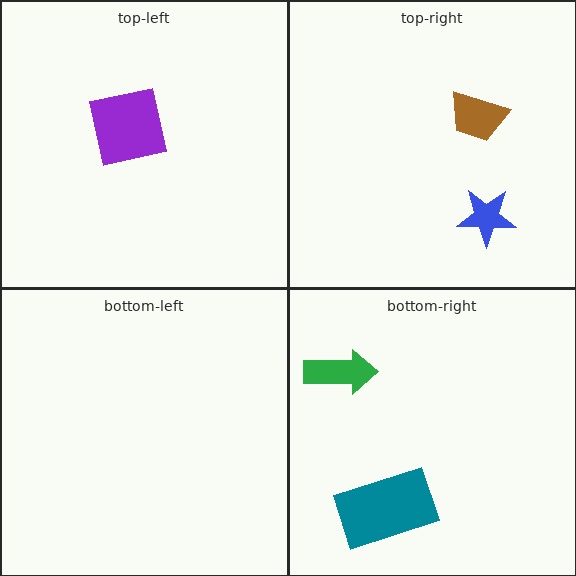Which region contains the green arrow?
The bottom-right region.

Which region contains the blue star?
The top-right region.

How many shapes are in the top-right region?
2.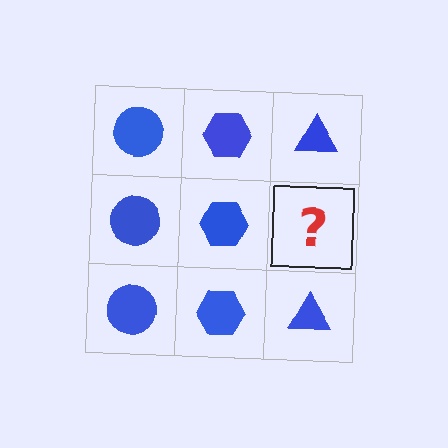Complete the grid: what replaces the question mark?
The question mark should be replaced with a blue triangle.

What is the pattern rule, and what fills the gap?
The rule is that each column has a consistent shape. The gap should be filled with a blue triangle.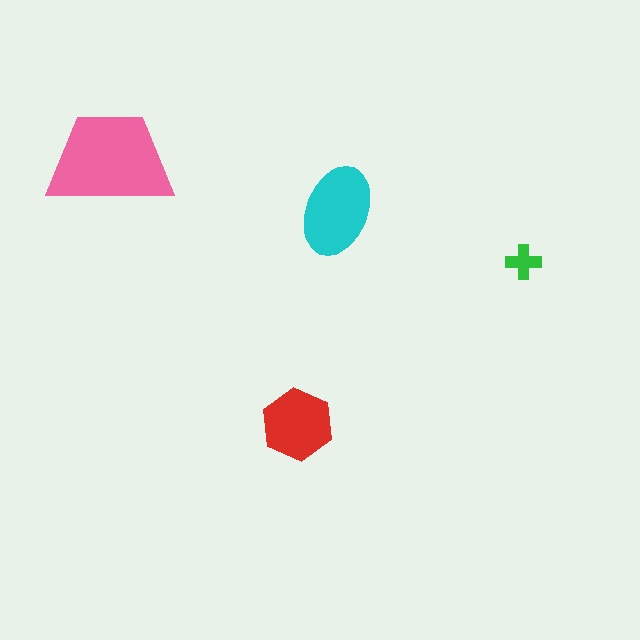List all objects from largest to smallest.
The pink trapezoid, the cyan ellipse, the red hexagon, the green cross.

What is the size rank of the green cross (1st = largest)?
4th.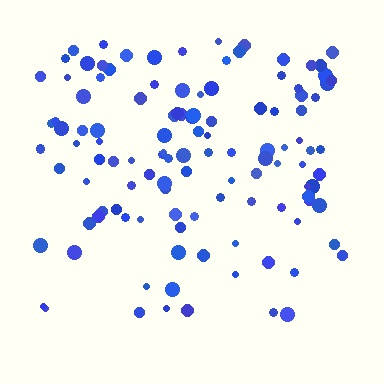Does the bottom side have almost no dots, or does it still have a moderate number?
Still a moderate number, just noticeably fewer than the top.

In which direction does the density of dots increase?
From bottom to top, with the top side densest.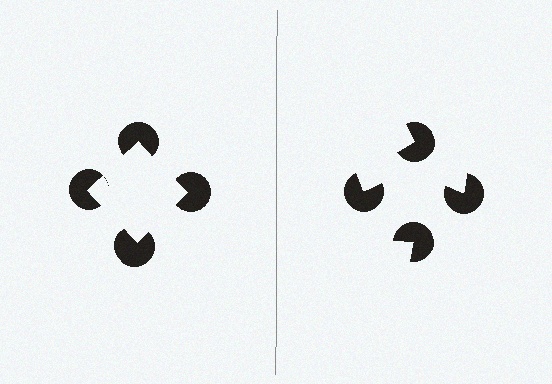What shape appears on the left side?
An illusory square.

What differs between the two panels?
The pac-man discs are positioned identically on both sides; only the wedge orientations differ. On the left they align to a square; on the right they are misaligned.